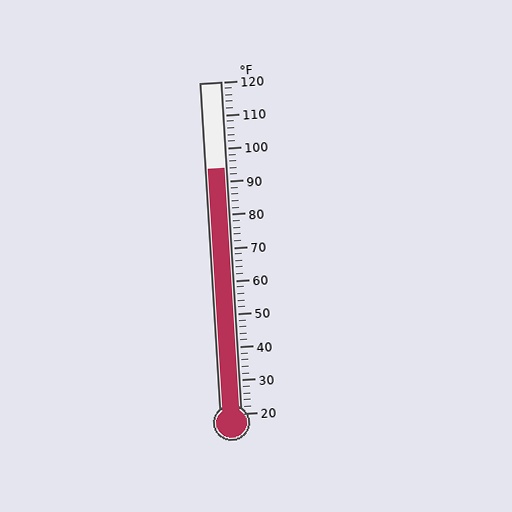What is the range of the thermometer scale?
The thermometer scale ranges from 20°F to 120°F.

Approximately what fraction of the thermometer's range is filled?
The thermometer is filled to approximately 75% of its range.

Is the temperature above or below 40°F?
The temperature is above 40°F.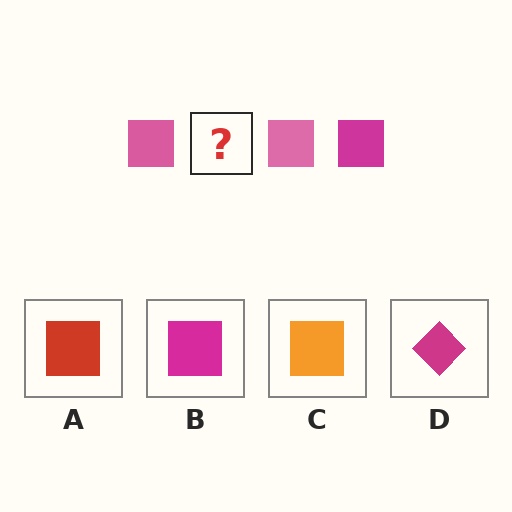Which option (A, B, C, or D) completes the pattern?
B.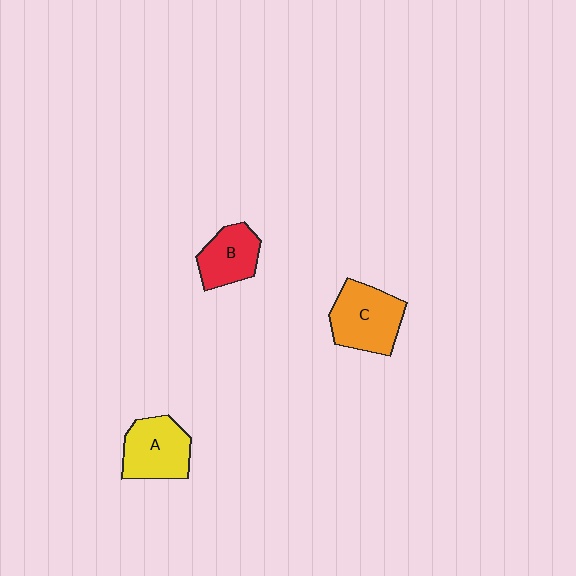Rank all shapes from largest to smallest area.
From largest to smallest: C (orange), A (yellow), B (red).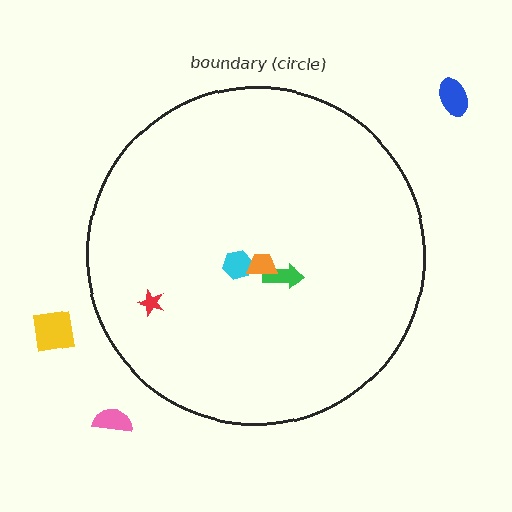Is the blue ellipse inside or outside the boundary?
Outside.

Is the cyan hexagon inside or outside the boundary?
Inside.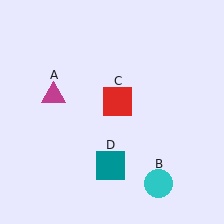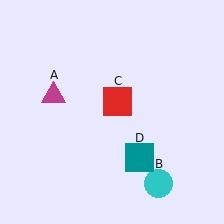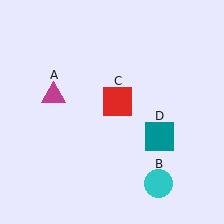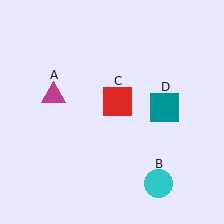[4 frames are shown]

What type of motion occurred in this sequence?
The teal square (object D) rotated counterclockwise around the center of the scene.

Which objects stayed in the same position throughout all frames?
Magenta triangle (object A) and cyan circle (object B) and red square (object C) remained stationary.